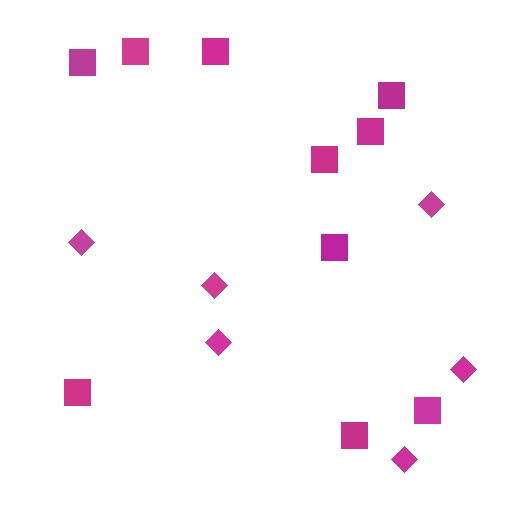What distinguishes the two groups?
There are 2 groups: one group of squares (10) and one group of diamonds (6).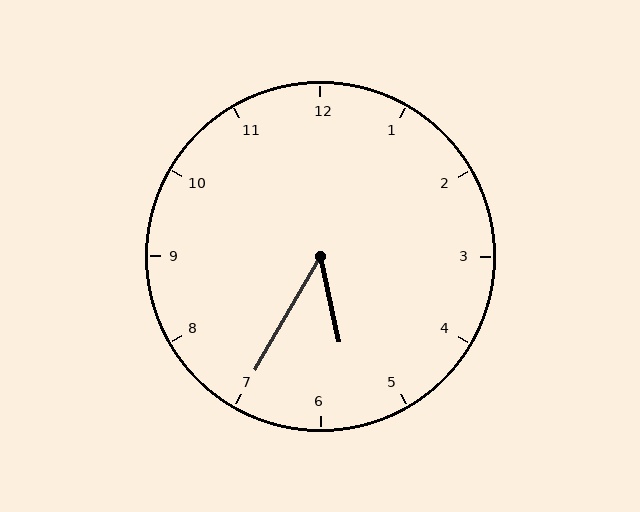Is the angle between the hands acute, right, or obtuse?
It is acute.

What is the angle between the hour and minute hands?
Approximately 42 degrees.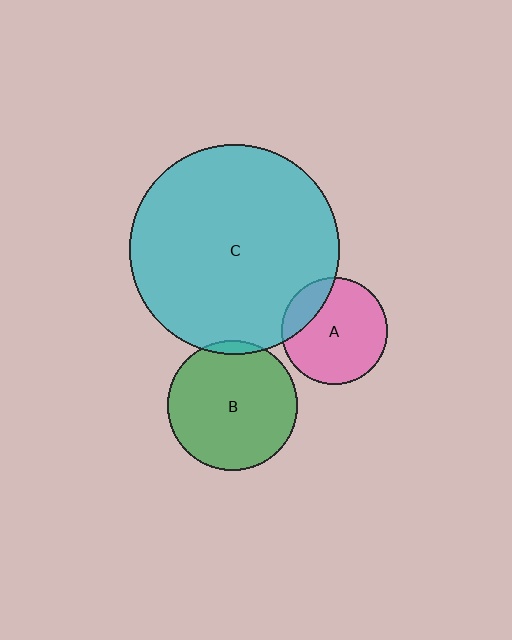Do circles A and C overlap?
Yes.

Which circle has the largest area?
Circle C (cyan).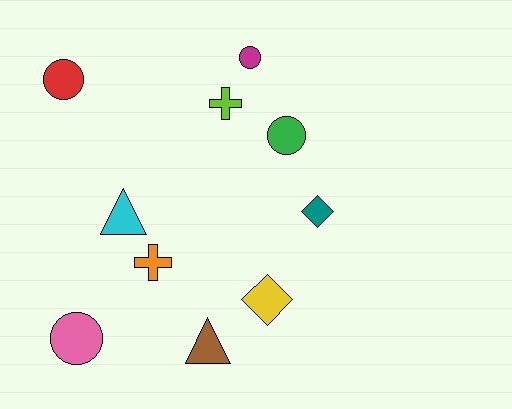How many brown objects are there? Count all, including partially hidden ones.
There is 1 brown object.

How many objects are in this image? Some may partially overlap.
There are 10 objects.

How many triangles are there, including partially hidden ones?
There are 2 triangles.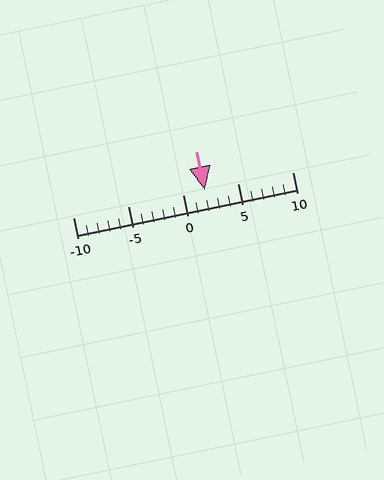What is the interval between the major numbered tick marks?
The major tick marks are spaced 5 units apart.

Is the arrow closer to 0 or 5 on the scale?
The arrow is closer to 0.